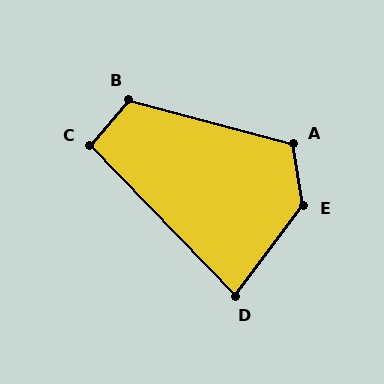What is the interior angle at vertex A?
Approximately 114 degrees (obtuse).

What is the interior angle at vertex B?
Approximately 115 degrees (obtuse).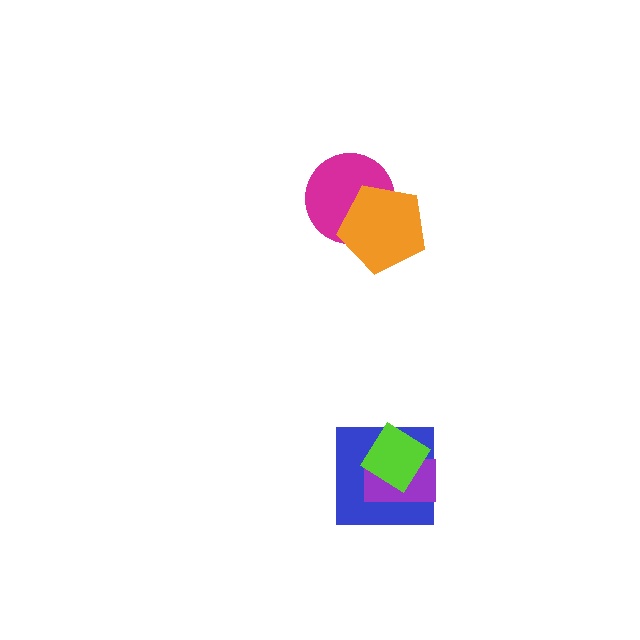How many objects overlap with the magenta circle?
1 object overlaps with the magenta circle.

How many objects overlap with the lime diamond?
2 objects overlap with the lime diamond.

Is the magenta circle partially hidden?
Yes, it is partially covered by another shape.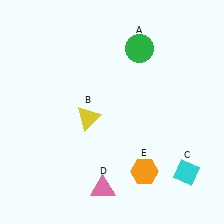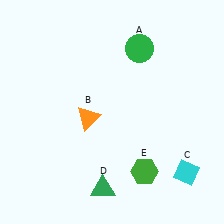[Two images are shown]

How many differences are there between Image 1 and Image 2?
There are 3 differences between the two images.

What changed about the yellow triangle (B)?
In Image 1, B is yellow. In Image 2, it changed to orange.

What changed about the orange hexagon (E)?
In Image 1, E is orange. In Image 2, it changed to green.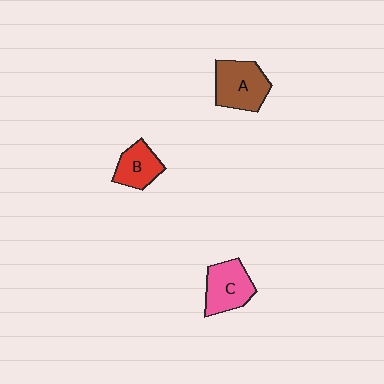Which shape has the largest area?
Shape A (brown).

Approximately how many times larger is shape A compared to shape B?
Approximately 1.4 times.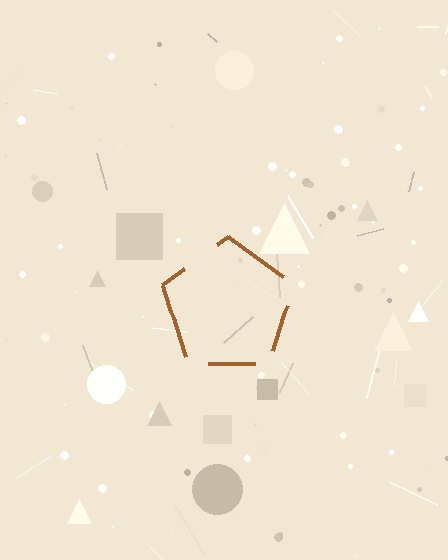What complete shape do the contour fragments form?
The contour fragments form a pentagon.